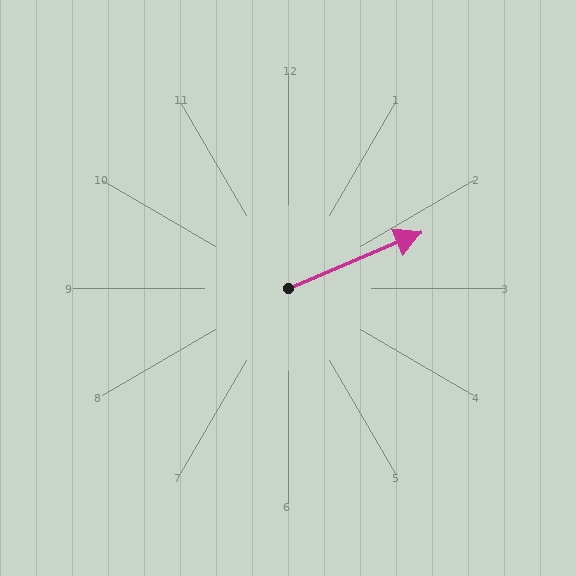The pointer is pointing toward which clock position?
Roughly 2 o'clock.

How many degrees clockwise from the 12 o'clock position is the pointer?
Approximately 67 degrees.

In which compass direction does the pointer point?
Northeast.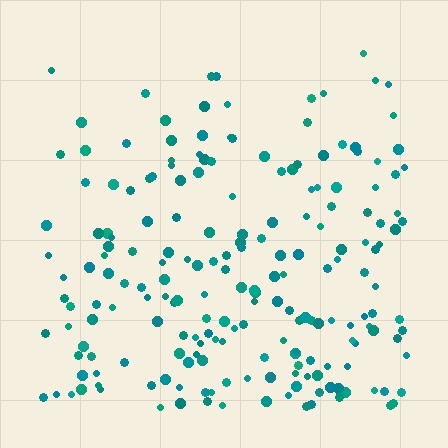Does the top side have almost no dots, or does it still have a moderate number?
Still a moderate number, just noticeably fewer than the bottom.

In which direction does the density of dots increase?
From top to bottom, with the bottom side densest.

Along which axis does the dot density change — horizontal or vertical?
Vertical.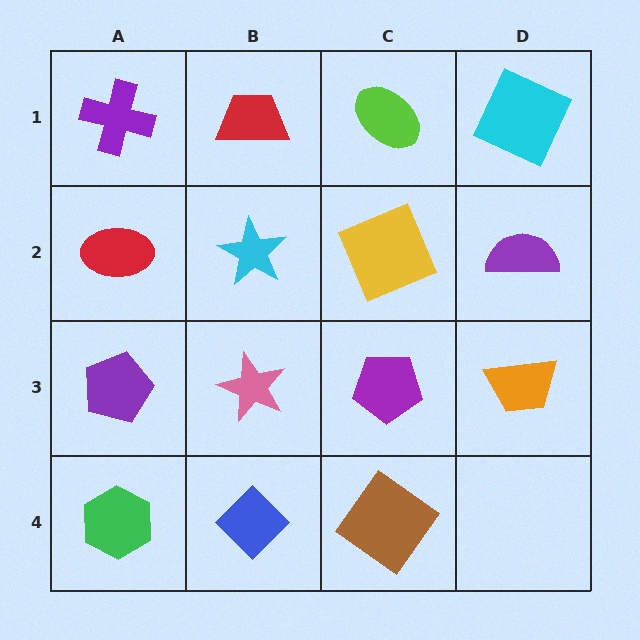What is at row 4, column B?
A blue diamond.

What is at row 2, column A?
A red ellipse.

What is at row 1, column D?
A cyan square.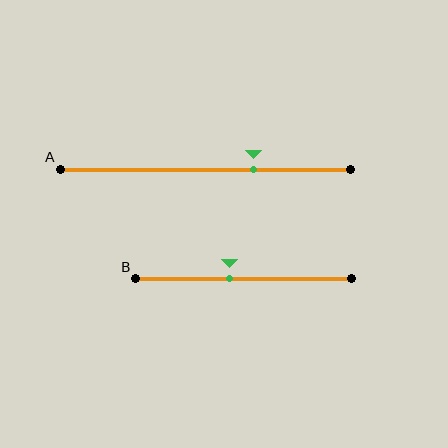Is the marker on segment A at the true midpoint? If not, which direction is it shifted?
No, the marker on segment A is shifted to the right by about 17% of the segment length.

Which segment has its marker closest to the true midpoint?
Segment B has its marker closest to the true midpoint.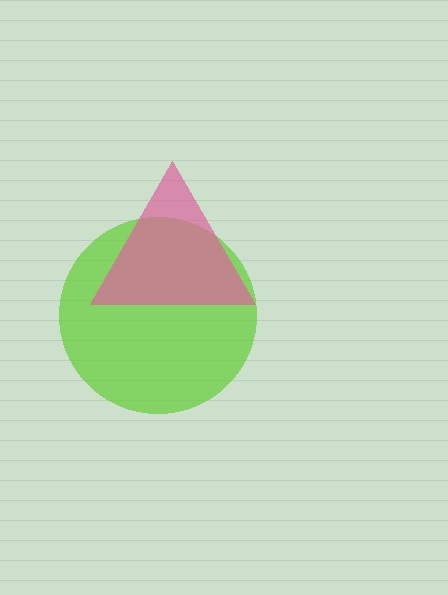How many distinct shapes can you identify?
There are 2 distinct shapes: a lime circle, a pink triangle.